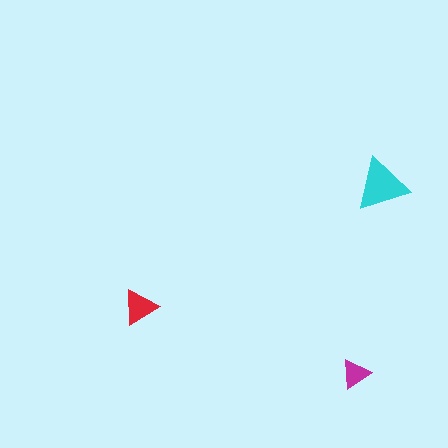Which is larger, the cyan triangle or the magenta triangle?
The cyan one.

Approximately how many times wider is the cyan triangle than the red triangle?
About 1.5 times wider.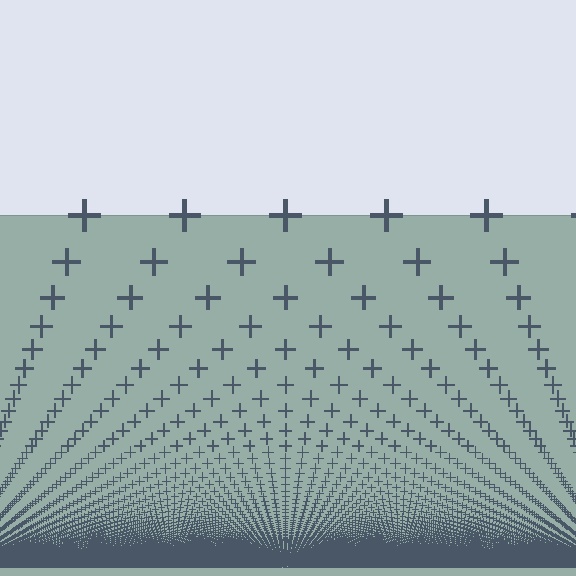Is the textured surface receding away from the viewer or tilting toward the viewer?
The surface appears to tilt toward the viewer. Texture elements get larger and sparser toward the top.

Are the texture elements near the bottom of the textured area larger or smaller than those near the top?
Smaller. The gradient is inverted — elements near the bottom are smaller and denser.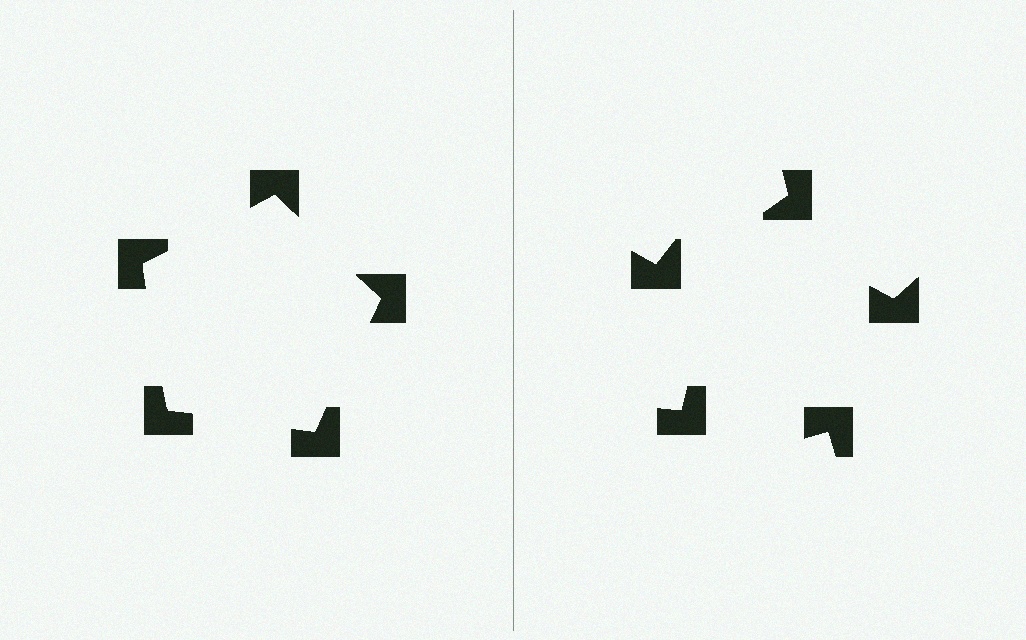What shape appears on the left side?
An illusory pentagon.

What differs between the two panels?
The notched squares are positioned identically on both sides; only the wedge orientations differ. On the left they align to a pentagon; on the right they are misaligned.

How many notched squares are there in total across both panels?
10 — 5 on each side.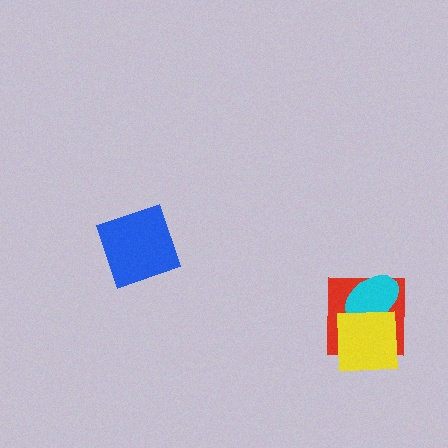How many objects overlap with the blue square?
0 objects overlap with the blue square.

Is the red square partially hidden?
Yes, it is partially covered by another shape.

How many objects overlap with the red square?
2 objects overlap with the red square.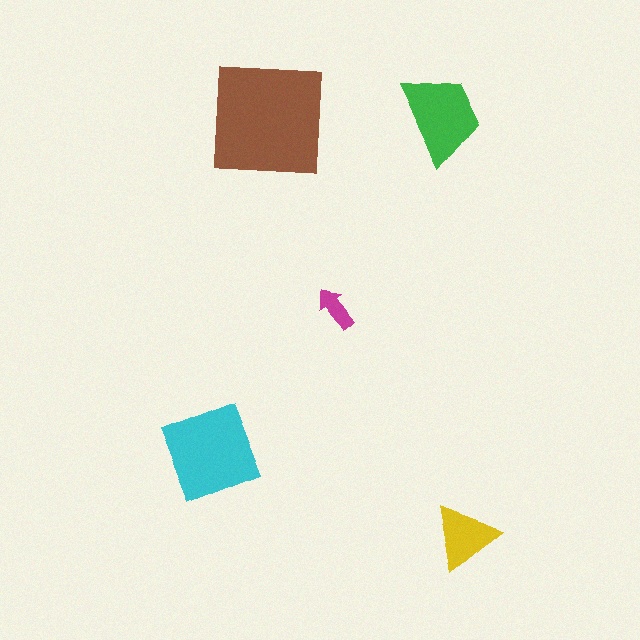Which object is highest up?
The green trapezoid is topmost.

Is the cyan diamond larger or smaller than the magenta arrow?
Larger.